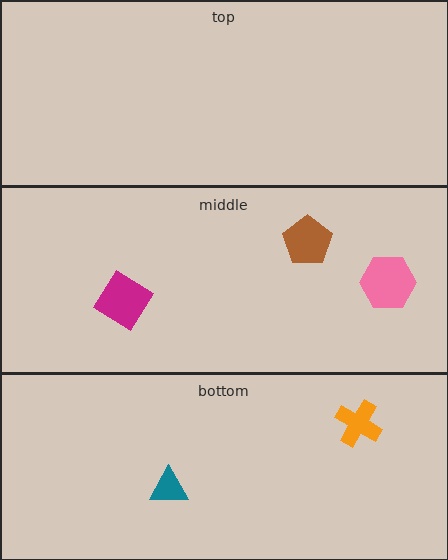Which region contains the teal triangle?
The bottom region.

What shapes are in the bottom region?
The teal triangle, the orange cross.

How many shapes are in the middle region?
3.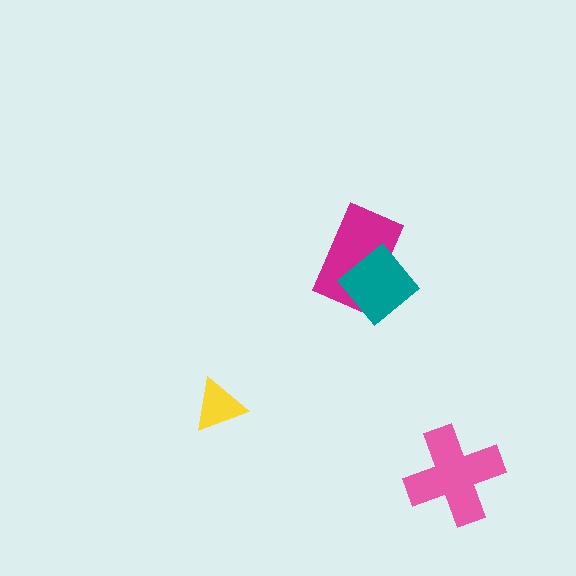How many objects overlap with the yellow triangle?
0 objects overlap with the yellow triangle.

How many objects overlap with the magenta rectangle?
1 object overlaps with the magenta rectangle.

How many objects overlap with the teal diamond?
1 object overlaps with the teal diamond.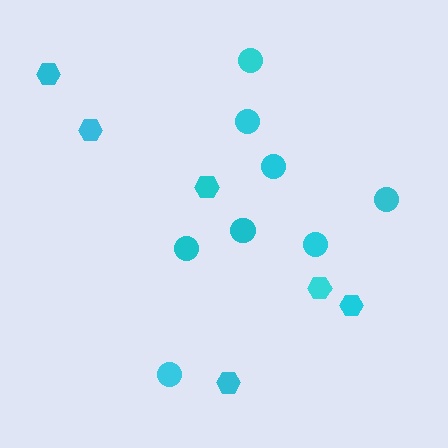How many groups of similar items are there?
There are 2 groups: one group of hexagons (6) and one group of circles (8).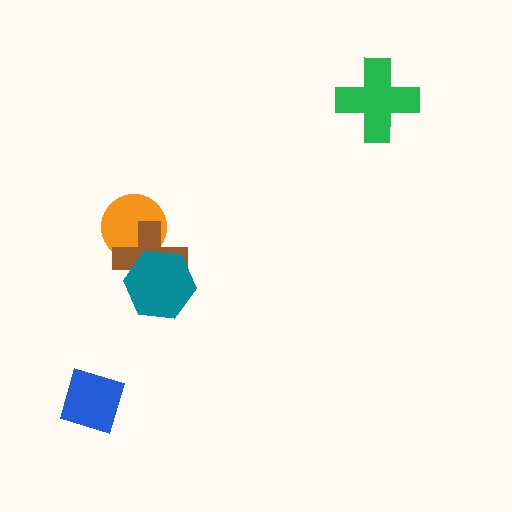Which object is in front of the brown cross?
The teal hexagon is in front of the brown cross.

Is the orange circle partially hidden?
Yes, it is partially covered by another shape.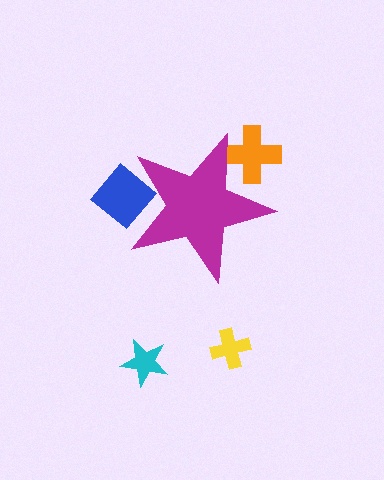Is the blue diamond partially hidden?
Yes, the blue diamond is partially hidden behind the magenta star.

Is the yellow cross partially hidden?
No, the yellow cross is fully visible.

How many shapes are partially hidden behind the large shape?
2 shapes are partially hidden.